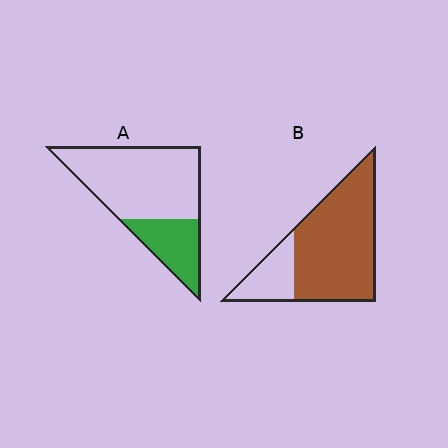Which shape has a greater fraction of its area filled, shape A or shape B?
Shape B.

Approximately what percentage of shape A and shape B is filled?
A is approximately 30% and B is approximately 75%.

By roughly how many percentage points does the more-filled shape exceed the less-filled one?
By roughly 50 percentage points (B over A).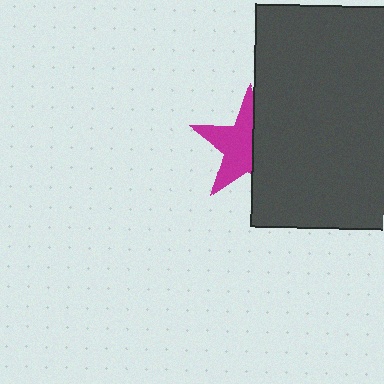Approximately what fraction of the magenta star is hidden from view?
Roughly 42% of the magenta star is hidden behind the dark gray rectangle.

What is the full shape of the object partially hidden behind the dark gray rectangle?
The partially hidden object is a magenta star.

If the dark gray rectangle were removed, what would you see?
You would see the complete magenta star.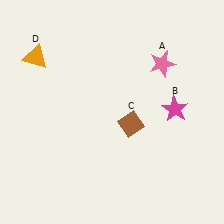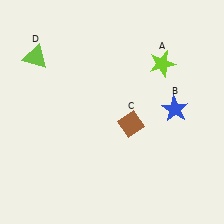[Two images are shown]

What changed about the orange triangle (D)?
In Image 1, D is orange. In Image 2, it changed to lime.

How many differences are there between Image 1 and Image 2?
There are 3 differences between the two images.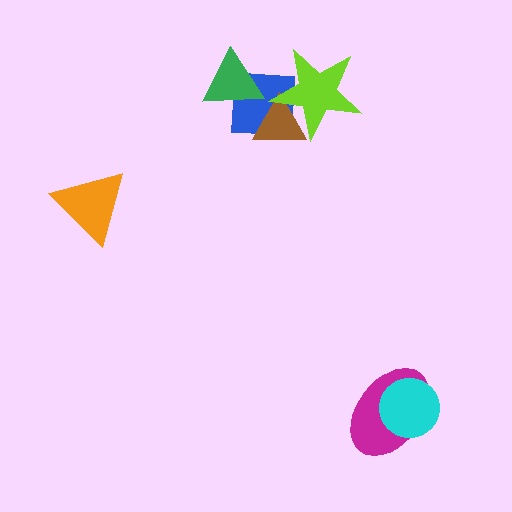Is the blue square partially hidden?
Yes, it is partially covered by another shape.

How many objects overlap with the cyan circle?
1 object overlaps with the cyan circle.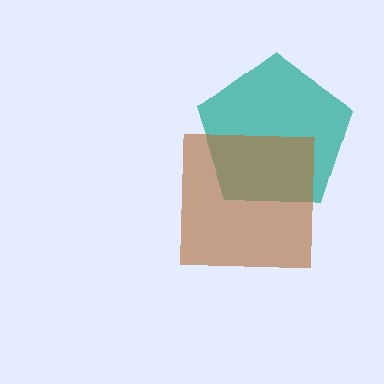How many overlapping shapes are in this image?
There are 2 overlapping shapes in the image.